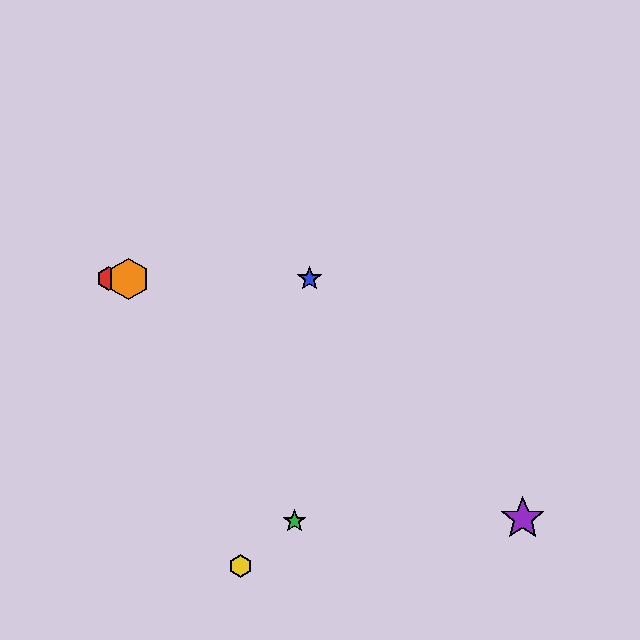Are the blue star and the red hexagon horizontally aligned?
Yes, both are at y≈279.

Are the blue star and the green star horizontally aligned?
No, the blue star is at y≈279 and the green star is at y≈521.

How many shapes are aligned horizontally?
3 shapes (the red hexagon, the blue star, the orange hexagon) are aligned horizontally.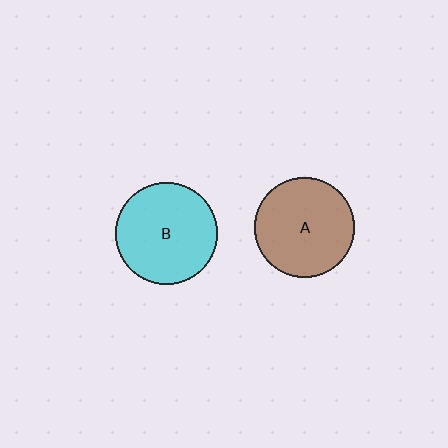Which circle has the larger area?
Circle B (cyan).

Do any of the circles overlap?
No, none of the circles overlap.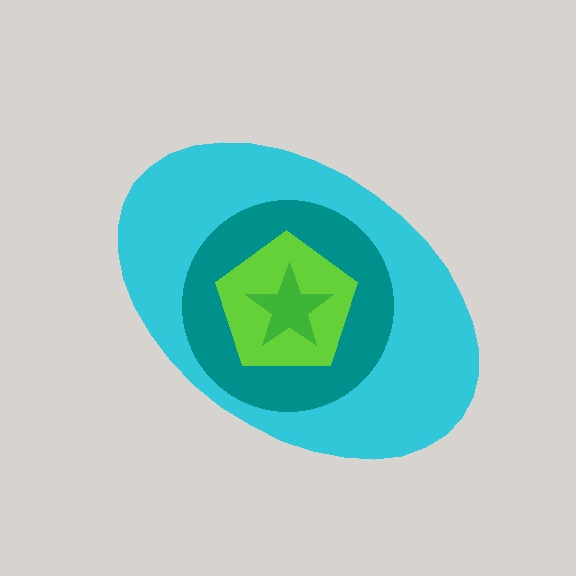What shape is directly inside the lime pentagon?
The green star.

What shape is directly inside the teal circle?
The lime pentagon.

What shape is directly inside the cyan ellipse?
The teal circle.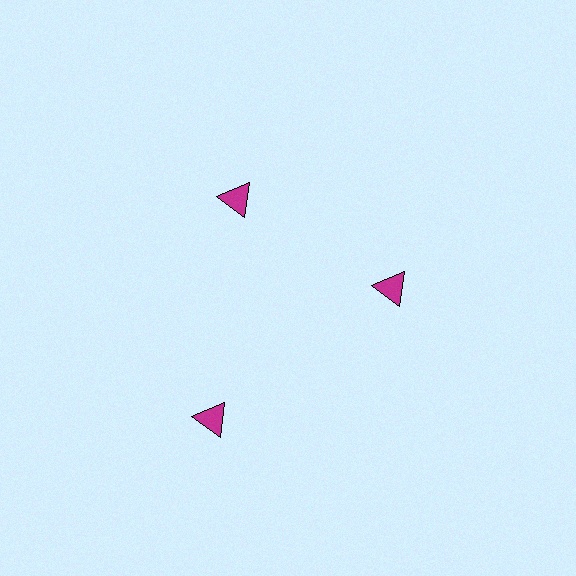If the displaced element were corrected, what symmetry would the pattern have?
It would have 3-fold rotational symmetry — the pattern would map onto itself every 120 degrees.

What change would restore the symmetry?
The symmetry would be restored by moving it inward, back onto the ring so that all 3 triangles sit at equal angles and equal distance from the center.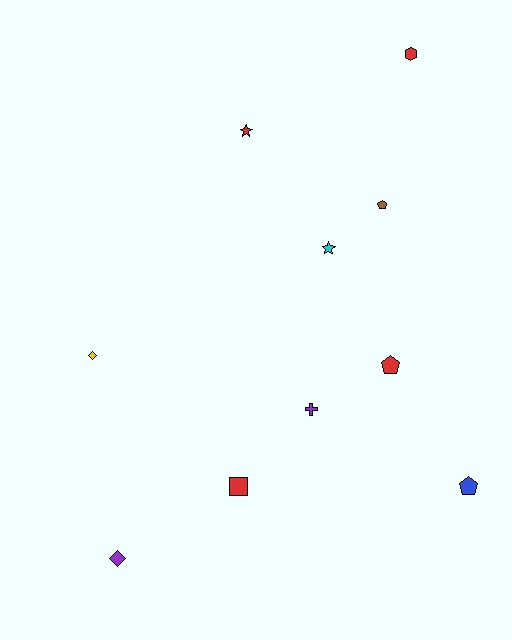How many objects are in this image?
There are 10 objects.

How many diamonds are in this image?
There are 2 diamonds.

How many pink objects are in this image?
There are no pink objects.